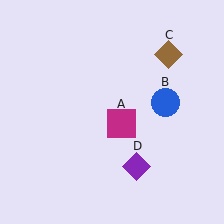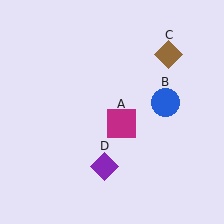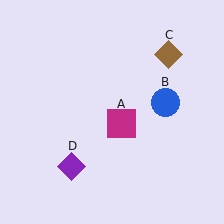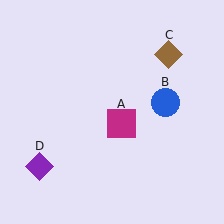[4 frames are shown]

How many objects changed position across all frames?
1 object changed position: purple diamond (object D).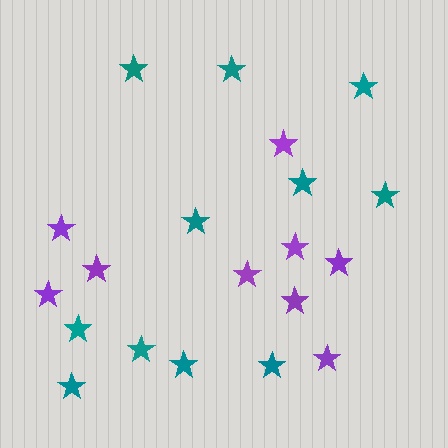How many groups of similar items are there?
There are 2 groups: one group of purple stars (9) and one group of teal stars (11).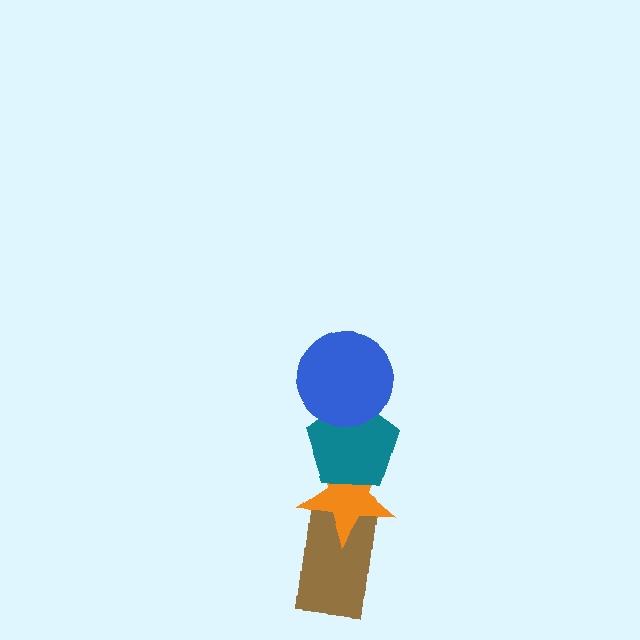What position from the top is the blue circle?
The blue circle is 1st from the top.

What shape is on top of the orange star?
The teal pentagon is on top of the orange star.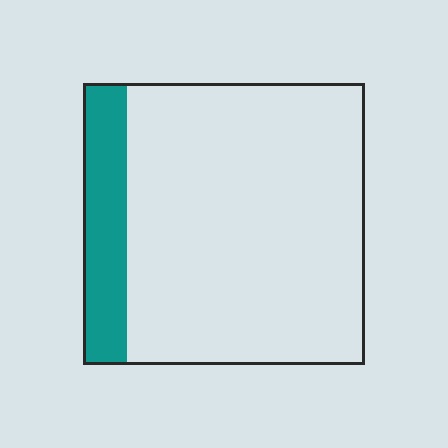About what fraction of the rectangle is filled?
About one sixth (1/6).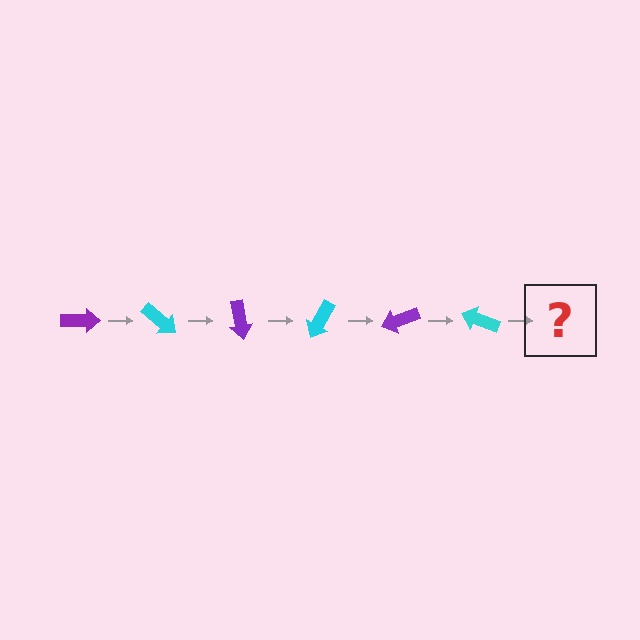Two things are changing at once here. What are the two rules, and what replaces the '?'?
The two rules are that it rotates 40 degrees each step and the color cycles through purple and cyan. The '?' should be a purple arrow, rotated 240 degrees from the start.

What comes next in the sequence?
The next element should be a purple arrow, rotated 240 degrees from the start.